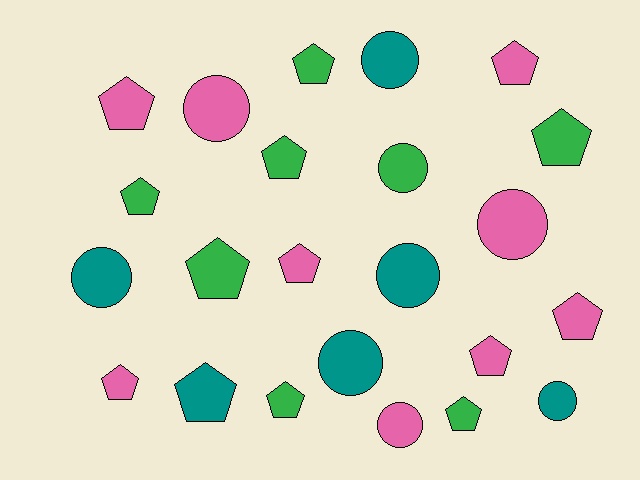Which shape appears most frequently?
Pentagon, with 14 objects.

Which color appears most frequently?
Pink, with 9 objects.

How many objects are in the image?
There are 23 objects.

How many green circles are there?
There is 1 green circle.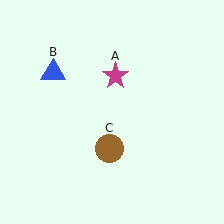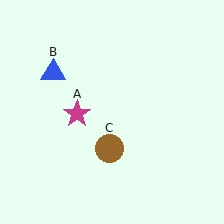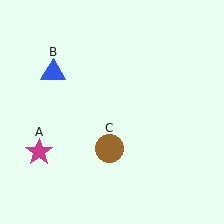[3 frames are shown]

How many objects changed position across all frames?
1 object changed position: magenta star (object A).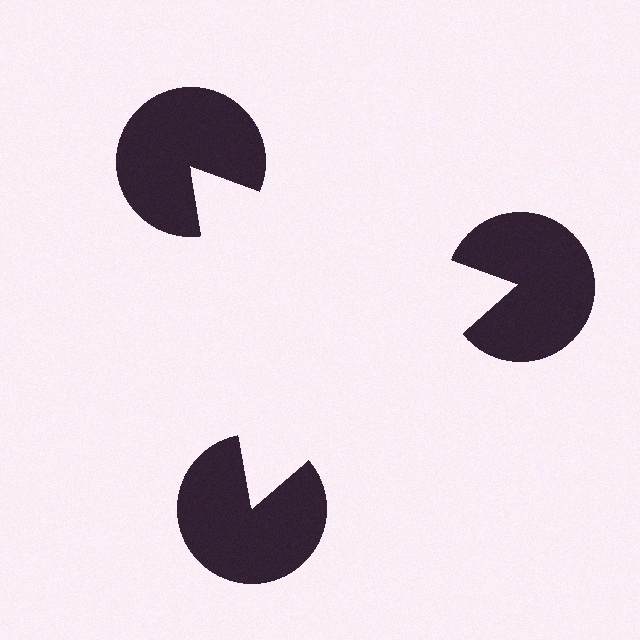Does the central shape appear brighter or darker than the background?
It typically appears slightly brighter than the background, even though no actual brightness change is drawn.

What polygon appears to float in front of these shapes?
An illusory triangle — its edges are inferred from the aligned wedge cuts in the pac-man discs, not physically drawn.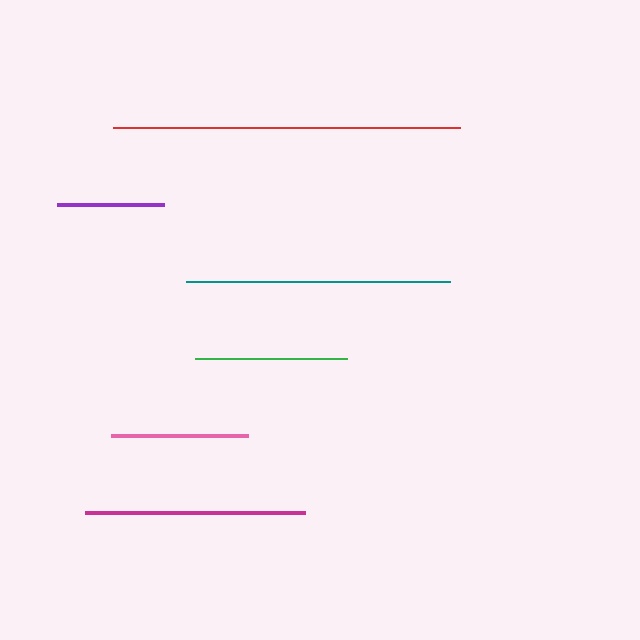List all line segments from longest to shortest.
From longest to shortest: red, teal, magenta, green, pink, purple.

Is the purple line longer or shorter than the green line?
The green line is longer than the purple line.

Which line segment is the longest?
The red line is the longest at approximately 346 pixels.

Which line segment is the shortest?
The purple line is the shortest at approximately 108 pixels.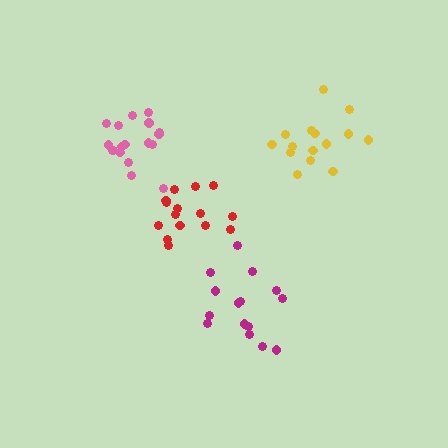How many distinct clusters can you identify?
There are 4 distinct clusters.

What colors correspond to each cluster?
The clusters are colored: yellow, magenta, pink, red.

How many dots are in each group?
Group 1: 15 dots, Group 2: 15 dots, Group 3: 18 dots, Group 4: 15 dots (63 total).